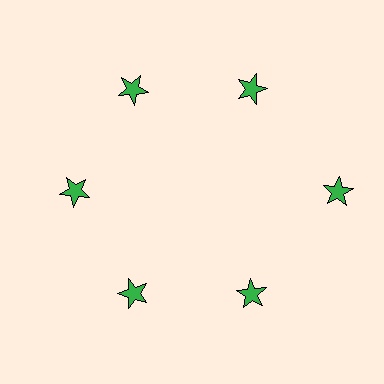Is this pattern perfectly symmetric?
No. The 6 green stars are arranged in a ring, but one element near the 3 o'clock position is pushed outward from the center, breaking the 6-fold rotational symmetry.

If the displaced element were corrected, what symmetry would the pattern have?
It would have 6-fold rotational symmetry — the pattern would map onto itself every 60 degrees.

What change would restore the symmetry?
The symmetry would be restored by moving it inward, back onto the ring so that all 6 stars sit at equal angles and equal distance from the center.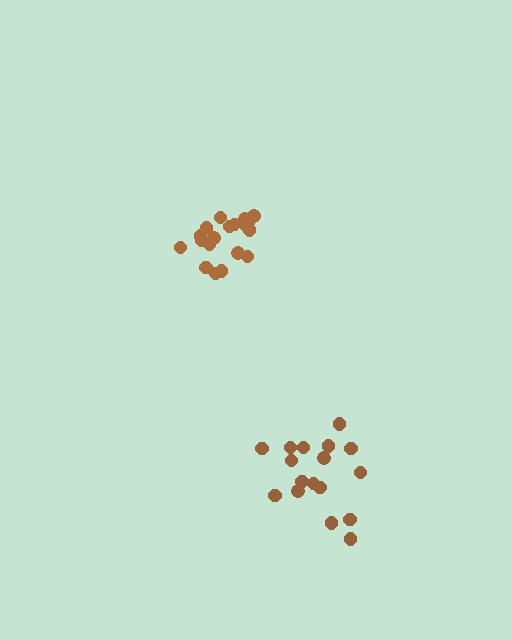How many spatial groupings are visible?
There are 2 spatial groupings.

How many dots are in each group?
Group 1: 19 dots, Group 2: 17 dots (36 total).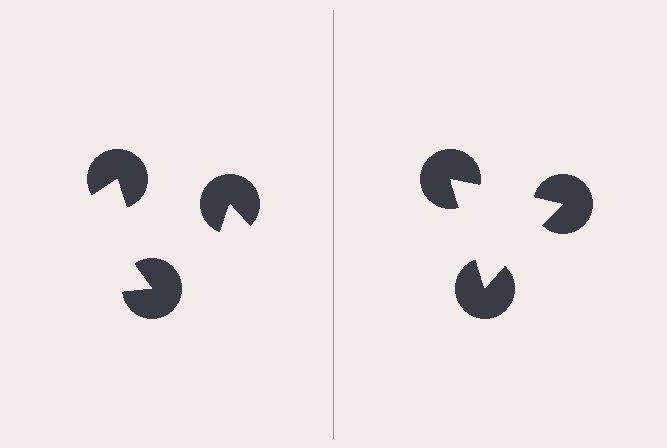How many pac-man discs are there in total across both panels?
6 — 3 on each side.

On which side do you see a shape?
An illusory triangle appears on the right side. On the left side the wedge cuts are rotated, so no coherent shape forms.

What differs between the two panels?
The pac-man discs are positioned identically on both sides; only the wedge orientations differ. On the right they align to a triangle; on the left they are misaligned.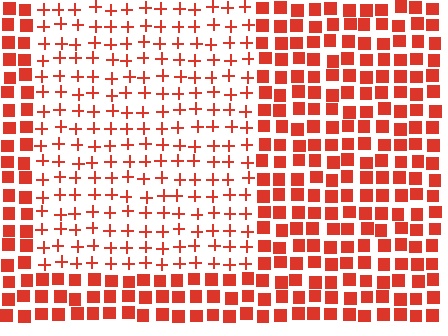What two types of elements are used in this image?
The image uses plus signs inside the rectangle region and squares outside it.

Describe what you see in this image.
The image is filled with small red elements arranged in a uniform grid. A rectangle-shaped region contains plus signs, while the surrounding area contains squares. The boundary is defined purely by the change in element shape.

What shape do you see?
I see a rectangle.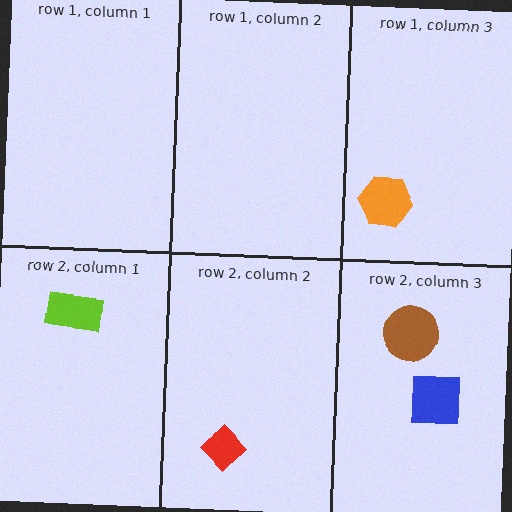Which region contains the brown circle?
The row 2, column 3 region.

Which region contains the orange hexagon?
The row 1, column 3 region.